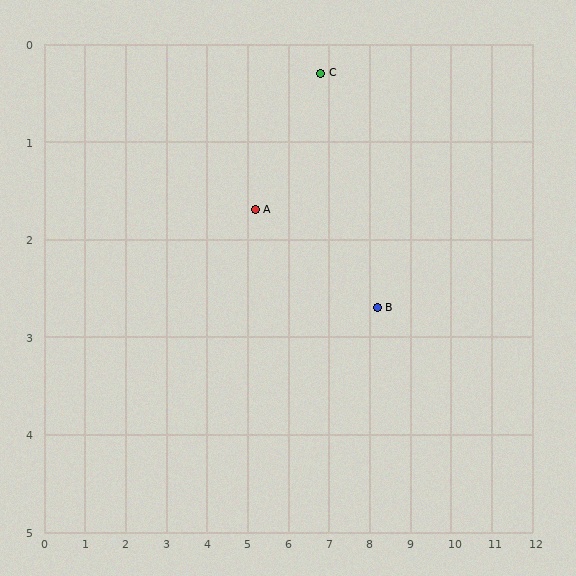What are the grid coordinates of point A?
Point A is at approximately (5.2, 1.7).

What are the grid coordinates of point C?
Point C is at approximately (6.8, 0.3).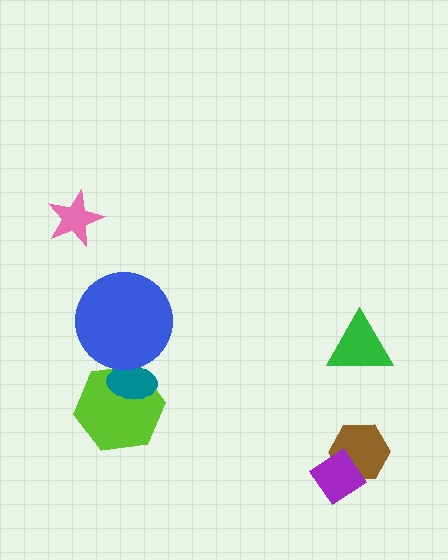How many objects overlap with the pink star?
0 objects overlap with the pink star.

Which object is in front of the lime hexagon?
The teal ellipse is in front of the lime hexagon.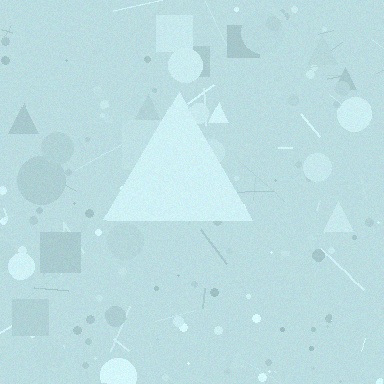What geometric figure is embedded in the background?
A triangle is embedded in the background.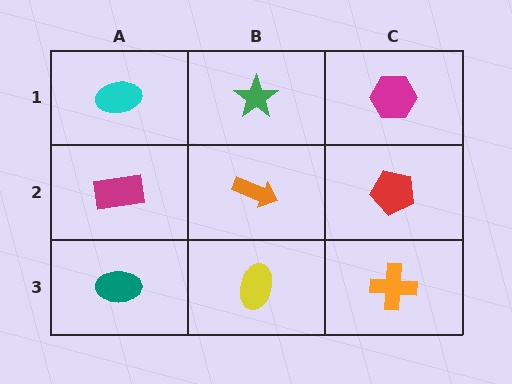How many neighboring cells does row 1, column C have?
2.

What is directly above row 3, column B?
An orange arrow.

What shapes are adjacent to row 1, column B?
An orange arrow (row 2, column B), a cyan ellipse (row 1, column A), a magenta hexagon (row 1, column C).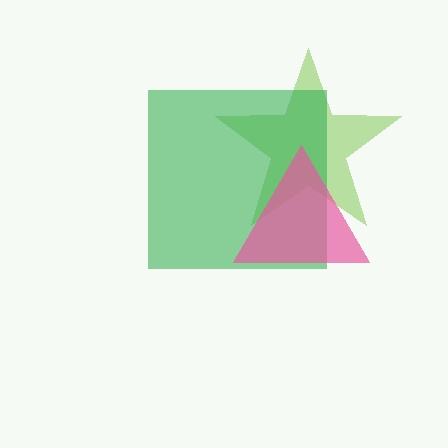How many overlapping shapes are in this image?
There are 3 overlapping shapes in the image.